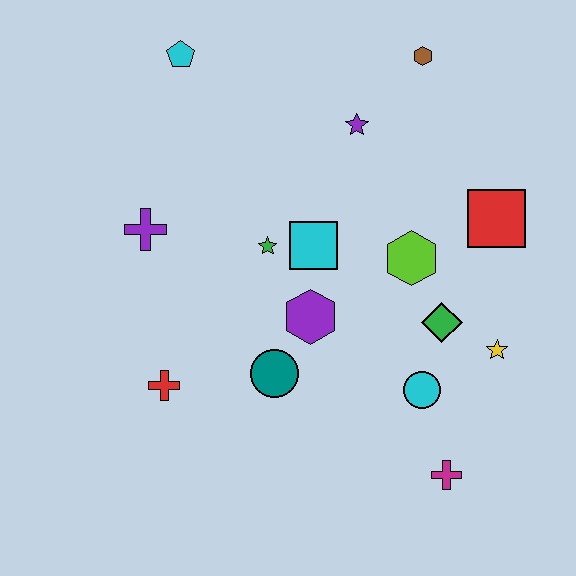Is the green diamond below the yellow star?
No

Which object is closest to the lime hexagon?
The green diamond is closest to the lime hexagon.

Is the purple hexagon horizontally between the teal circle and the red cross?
No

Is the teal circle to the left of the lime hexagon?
Yes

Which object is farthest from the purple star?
The magenta cross is farthest from the purple star.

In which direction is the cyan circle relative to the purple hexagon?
The cyan circle is to the right of the purple hexagon.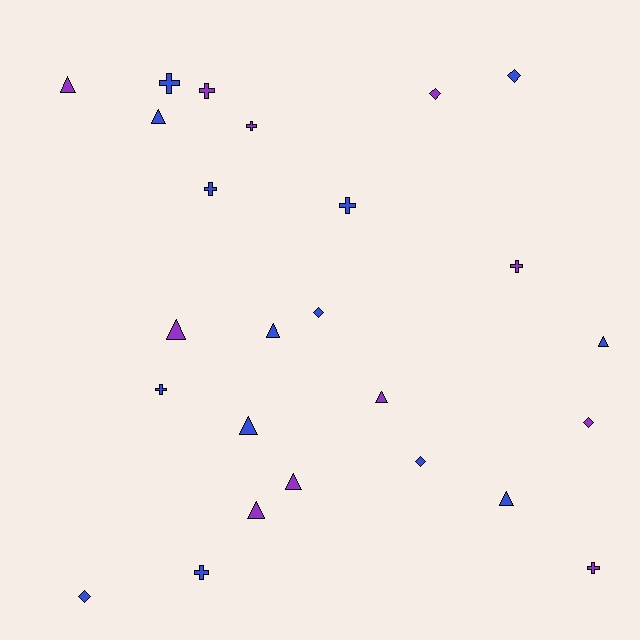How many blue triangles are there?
There are 5 blue triangles.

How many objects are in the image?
There are 25 objects.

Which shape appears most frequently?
Triangle, with 10 objects.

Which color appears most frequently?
Blue, with 14 objects.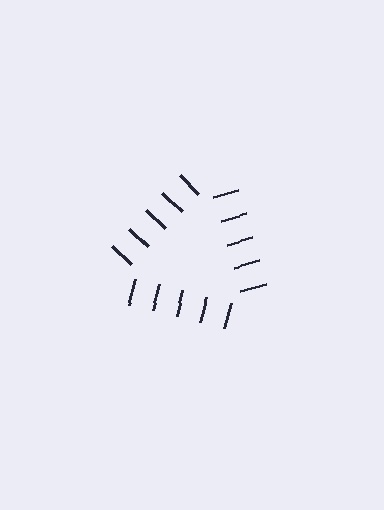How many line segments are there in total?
15 — 5 along each of the 3 edges.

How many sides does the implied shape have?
3 sides — the line-ends trace a triangle.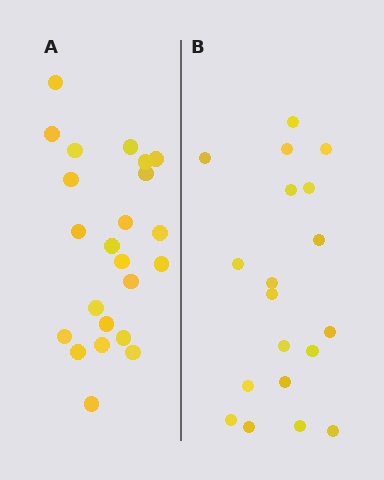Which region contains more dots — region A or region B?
Region A (the left region) has more dots.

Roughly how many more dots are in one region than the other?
Region A has about 4 more dots than region B.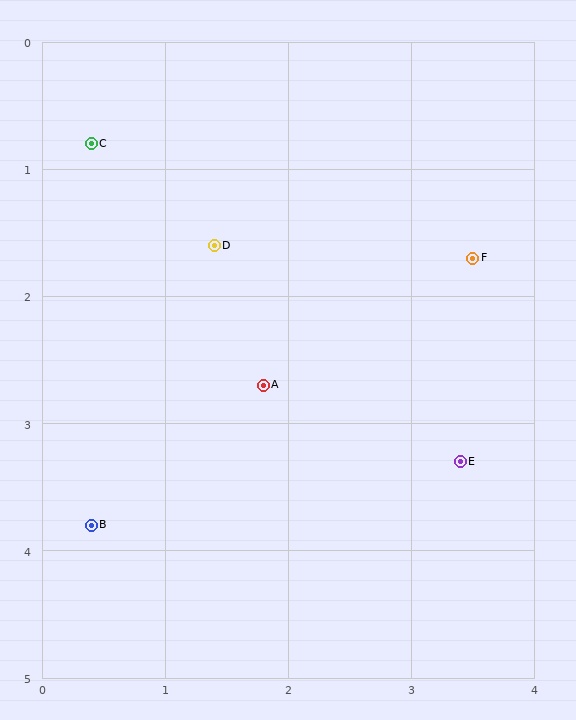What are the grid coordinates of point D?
Point D is at approximately (1.4, 1.6).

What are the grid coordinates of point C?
Point C is at approximately (0.4, 0.8).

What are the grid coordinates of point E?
Point E is at approximately (3.4, 3.3).